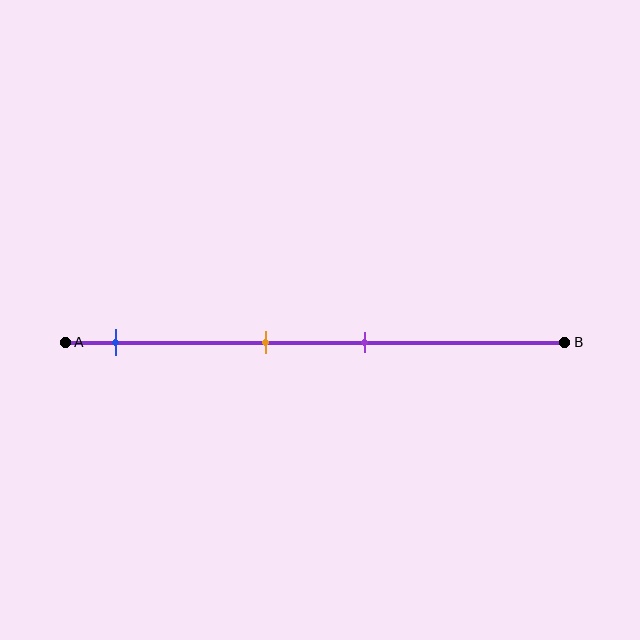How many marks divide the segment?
There are 3 marks dividing the segment.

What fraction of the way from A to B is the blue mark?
The blue mark is approximately 10% (0.1) of the way from A to B.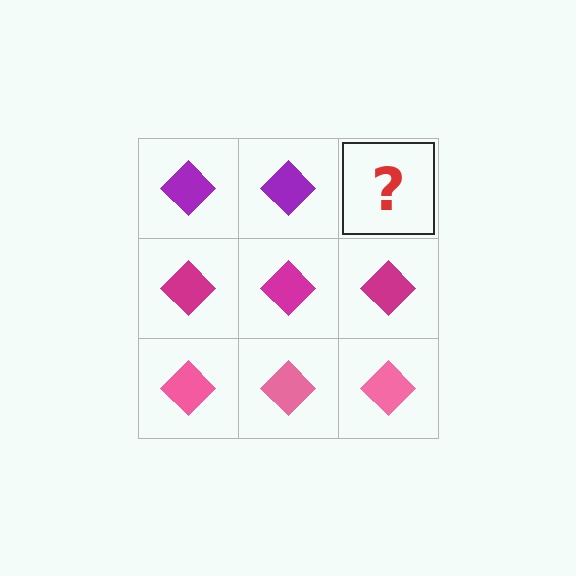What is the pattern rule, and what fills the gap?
The rule is that each row has a consistent color. The gap should be filled with a purple diamond.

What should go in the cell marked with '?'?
The missing cell should contain a purple diamond.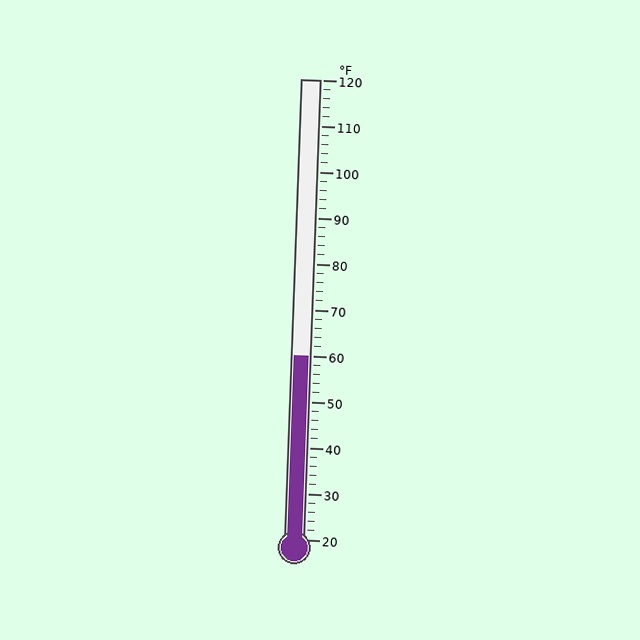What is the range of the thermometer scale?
The thermometer scale ranges from 20°F to 120°F.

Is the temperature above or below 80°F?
The temperature is below 80°F.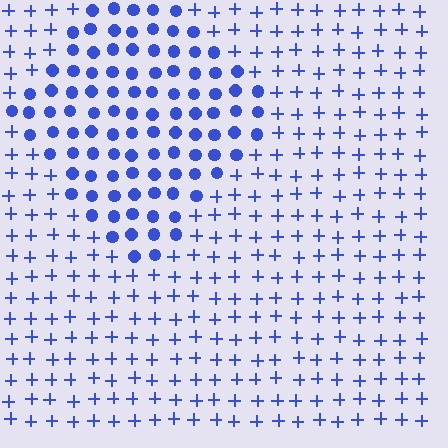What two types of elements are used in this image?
The image uses circles inside the diamond region and plus signs outside it.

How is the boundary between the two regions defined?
The boundary is defined by a change in element shape: circles inside vs. plus signs outside. All elements share the same color and spacing.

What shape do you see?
I see a diamond.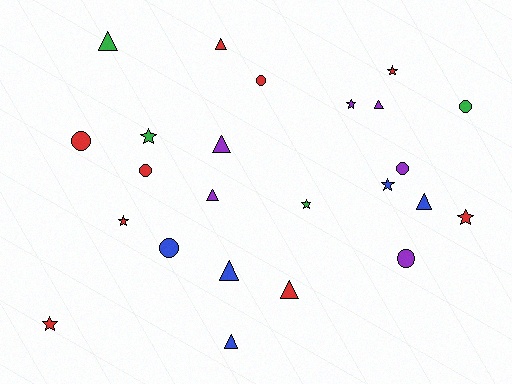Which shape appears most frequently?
Triangle, with 9 objects.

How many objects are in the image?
There are 24 objects.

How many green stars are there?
There are 2 green stars.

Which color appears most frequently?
Red, with 9 objects.